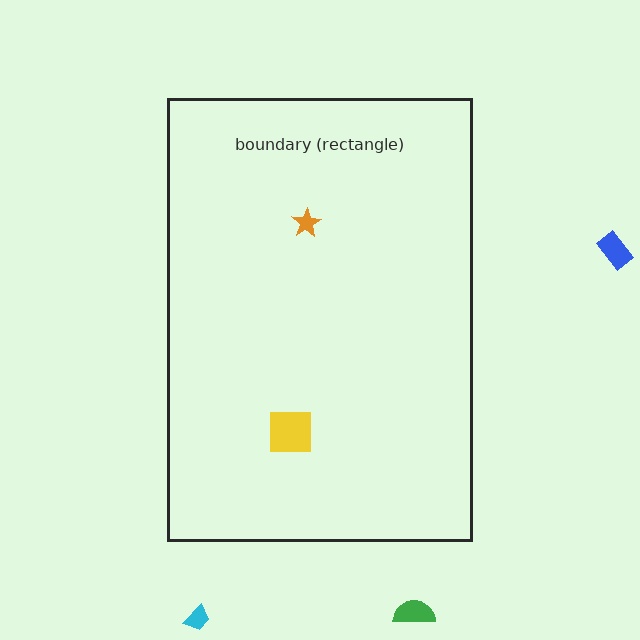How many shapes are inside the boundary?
2 inside, 3 outside.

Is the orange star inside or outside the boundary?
Inside.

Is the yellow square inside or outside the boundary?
Inside.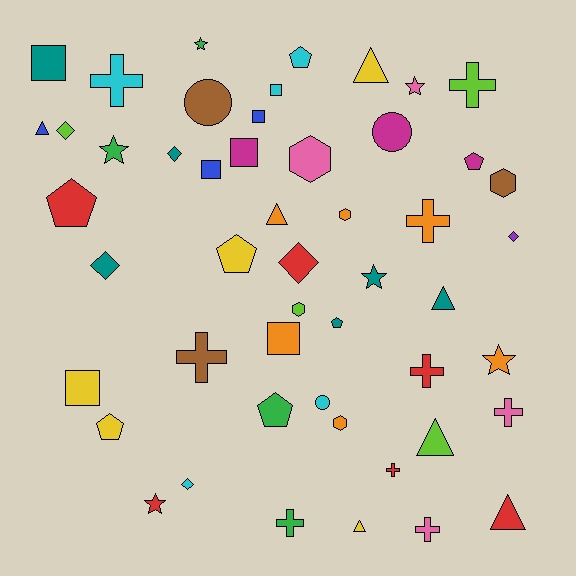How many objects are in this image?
There are 50 objects.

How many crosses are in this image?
There are 9 crosses.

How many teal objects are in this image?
There are 6 teal objects.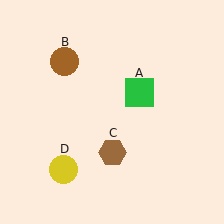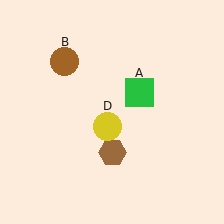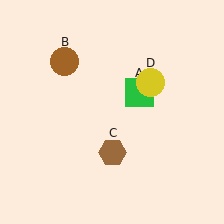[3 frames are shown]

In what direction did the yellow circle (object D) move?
The yellow circle (object D) moved up and to the right.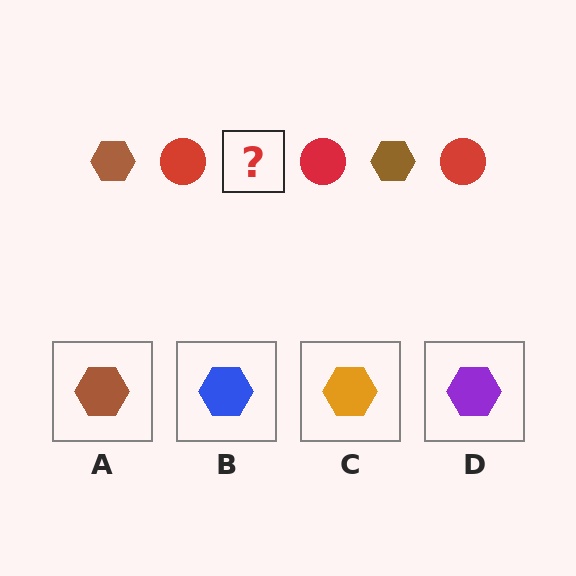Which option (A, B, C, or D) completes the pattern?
A.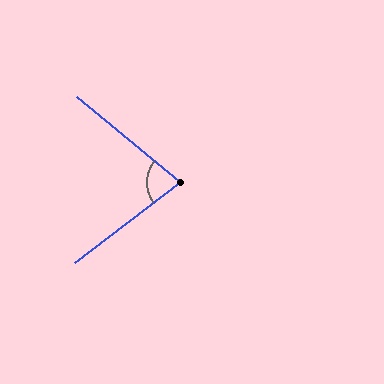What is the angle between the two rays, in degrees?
Approximately 77 degrees.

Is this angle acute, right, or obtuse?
It is acute.